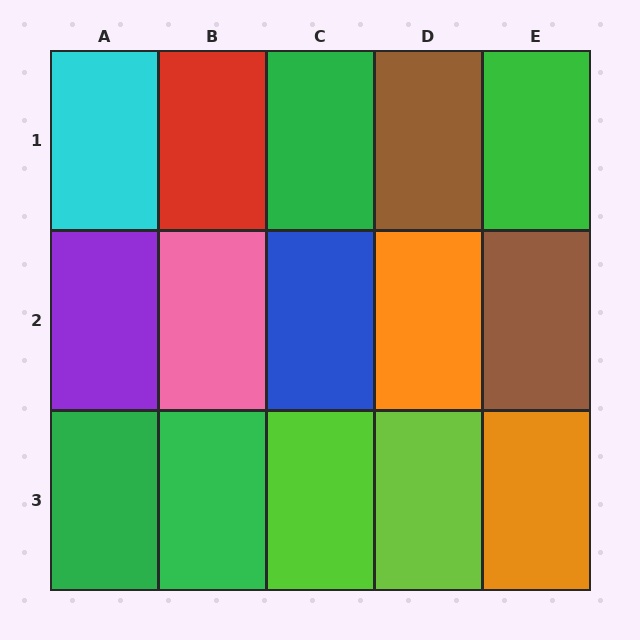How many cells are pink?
1 cell is pink.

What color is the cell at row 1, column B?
Red.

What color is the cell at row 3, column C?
Lime.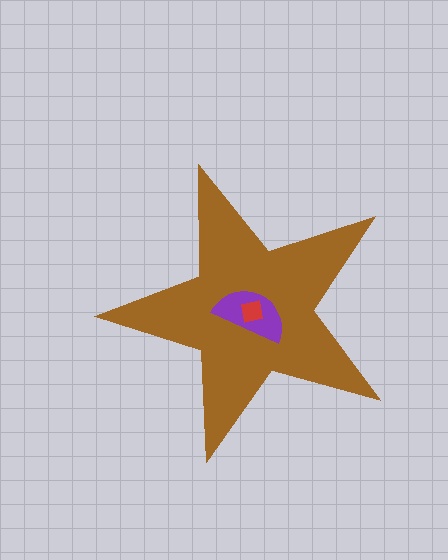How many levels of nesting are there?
3.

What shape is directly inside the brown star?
The purple semicircle.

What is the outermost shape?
The brown star.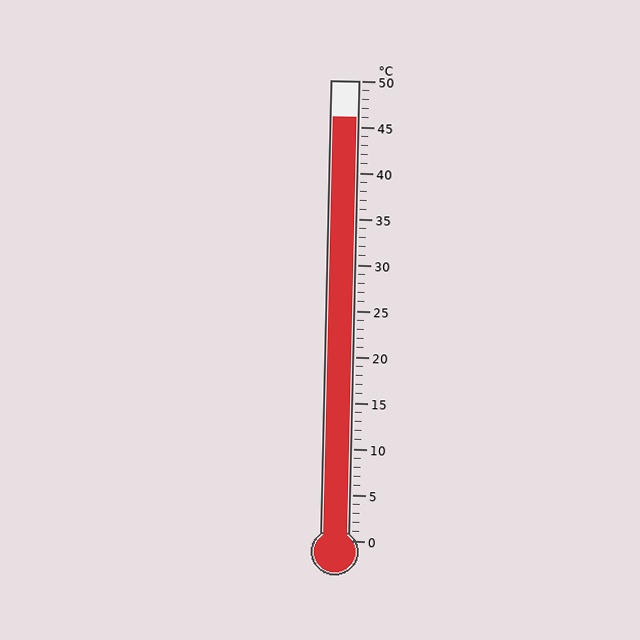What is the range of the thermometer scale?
The thermometer scale ranges from 0°C to 50°C.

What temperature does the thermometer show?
The thermometer shows approximately 46°C.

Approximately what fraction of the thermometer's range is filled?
The thermometer is filled to approximately 90% of its range.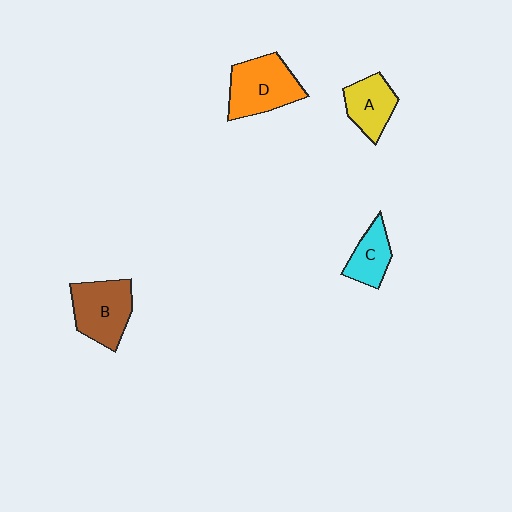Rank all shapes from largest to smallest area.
From largest to smallest: D (orange), B (brown), A (yellow), C (cyan).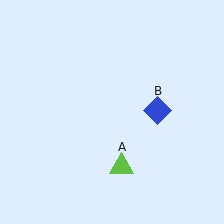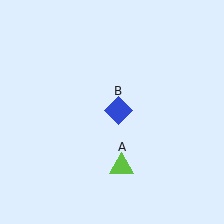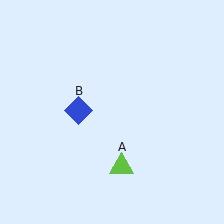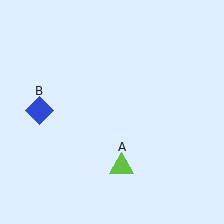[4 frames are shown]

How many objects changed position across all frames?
1 object changed position: blue diamond (object B).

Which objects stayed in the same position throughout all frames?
Lime triangle (object A) remained stationary.